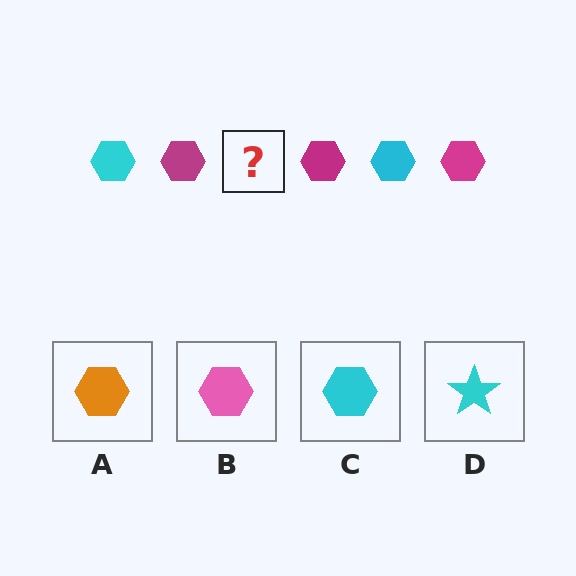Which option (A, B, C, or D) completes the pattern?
C.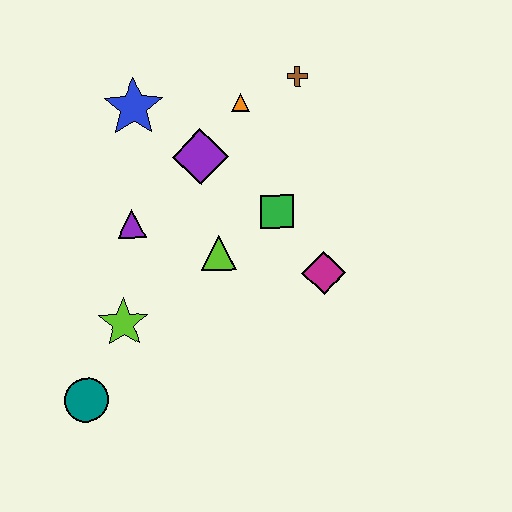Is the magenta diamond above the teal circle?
Yes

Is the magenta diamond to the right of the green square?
Yes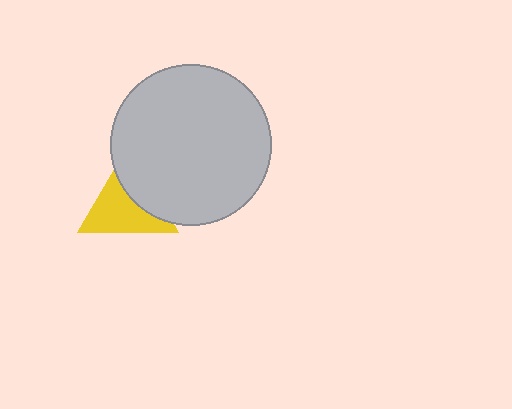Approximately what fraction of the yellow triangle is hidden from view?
Roughly 38% of the yellow triangle is hidden behind the light gray circle.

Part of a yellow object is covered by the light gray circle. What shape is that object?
It is a triangle.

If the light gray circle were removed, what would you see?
You would see the complete yellow triangle.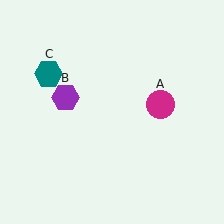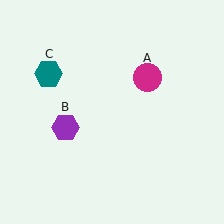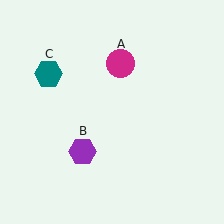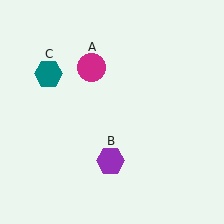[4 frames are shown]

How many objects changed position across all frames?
2 objects changed position: magenta circle (object A), purple hexagon (object B).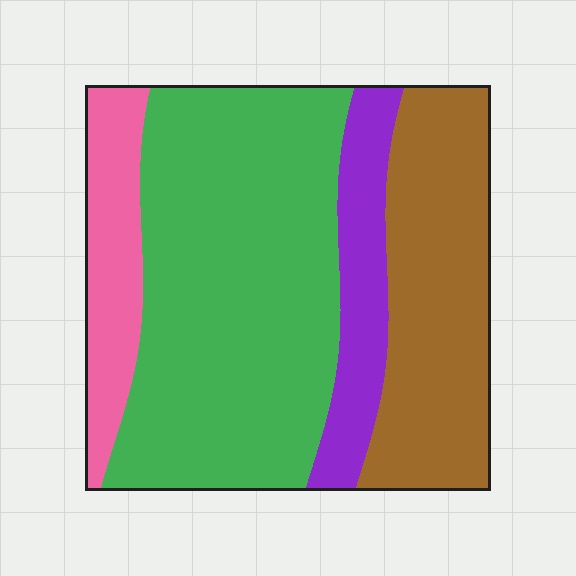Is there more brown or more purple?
Brown.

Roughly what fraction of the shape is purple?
Purple covers 12% of the shape.